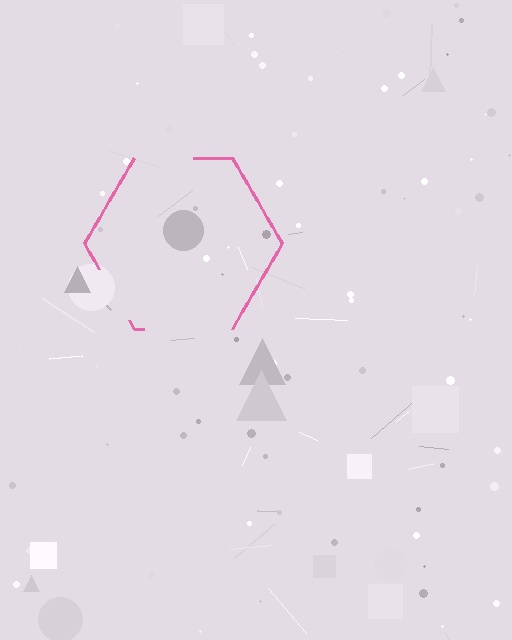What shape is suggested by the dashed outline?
The dashed outline suggests a hexagon.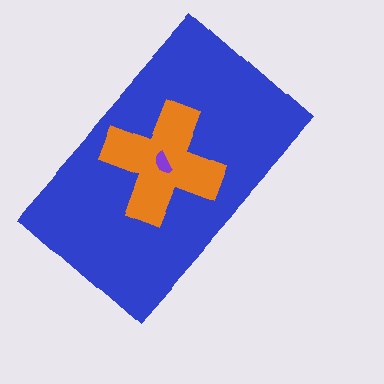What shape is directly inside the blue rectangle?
The orange cross.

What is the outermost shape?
The blue rectangle.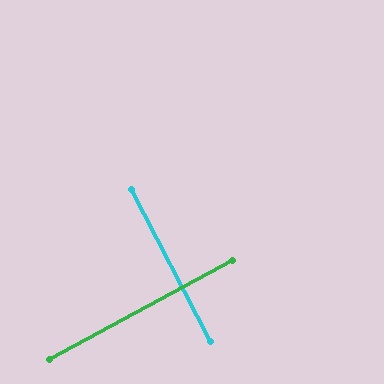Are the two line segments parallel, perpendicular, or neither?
Perpendicular — they meet at approximately 89°.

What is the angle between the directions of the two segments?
Approximately 89 degrees.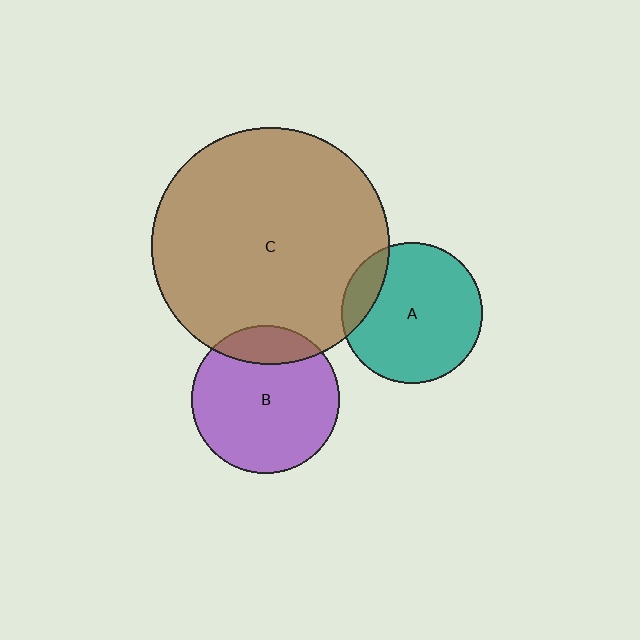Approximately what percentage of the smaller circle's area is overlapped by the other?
Approximately 15%.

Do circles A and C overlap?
Yes.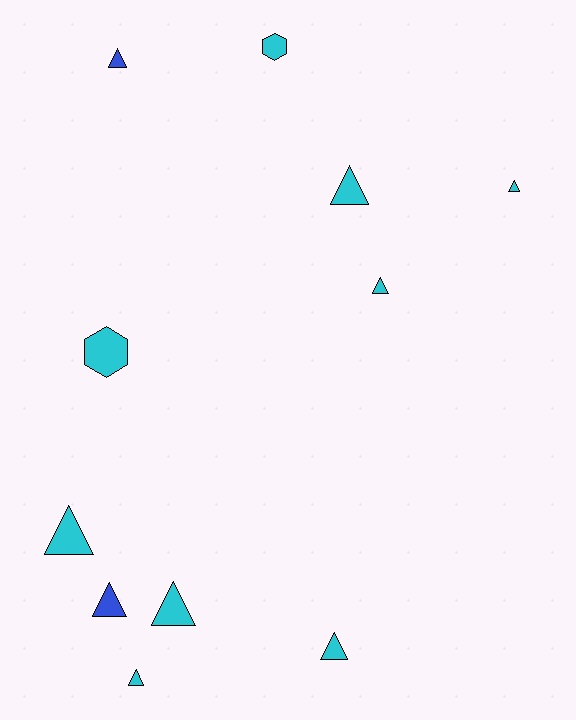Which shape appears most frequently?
Triangle, with 9 objects.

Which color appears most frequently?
Cyan, with 9 objects.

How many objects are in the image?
There are 11 objects.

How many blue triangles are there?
There are 2 blue triangles.